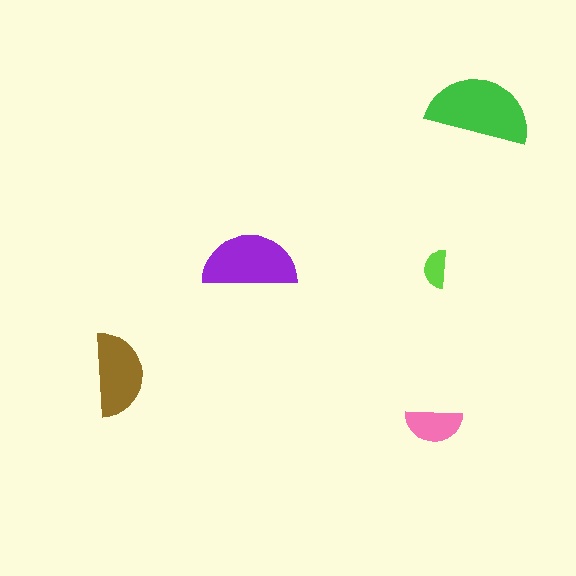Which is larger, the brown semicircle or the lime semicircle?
The brown one.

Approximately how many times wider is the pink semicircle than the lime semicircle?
About 1.5 times wider.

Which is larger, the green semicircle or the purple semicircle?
The green one.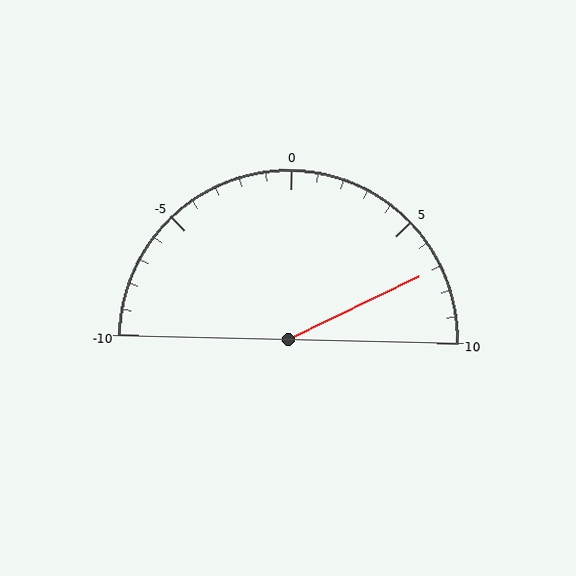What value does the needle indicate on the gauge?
The needle indicates approximately 7.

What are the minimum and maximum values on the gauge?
The gauge ranges from -10 to 10.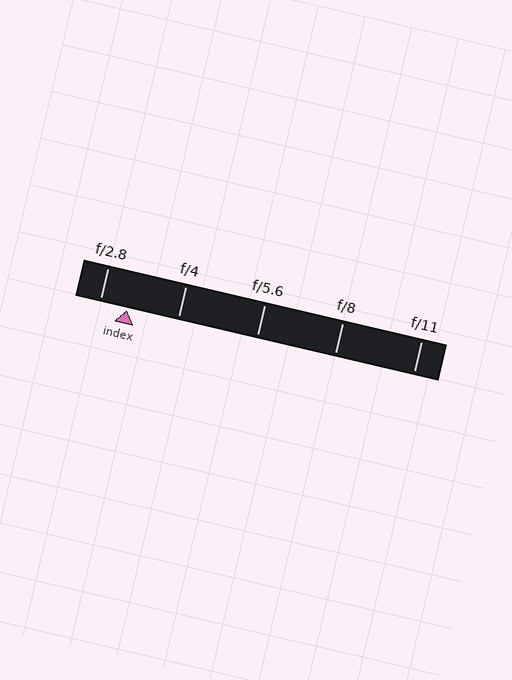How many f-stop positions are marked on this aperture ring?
There are 5 f-stop positions marked.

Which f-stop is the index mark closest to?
The index mark is closest to f/2.8.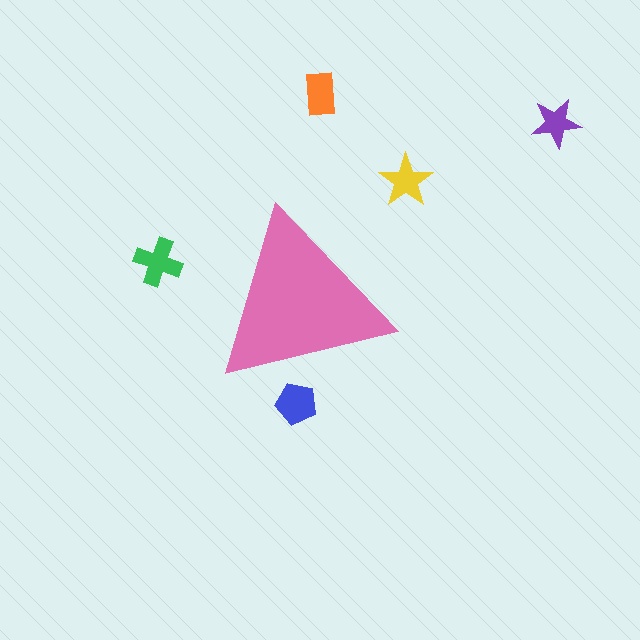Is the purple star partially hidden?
No, the purple star is fully visible.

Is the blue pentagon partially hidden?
Yes, the blue pentagon is partially hidden behind the pink triangle.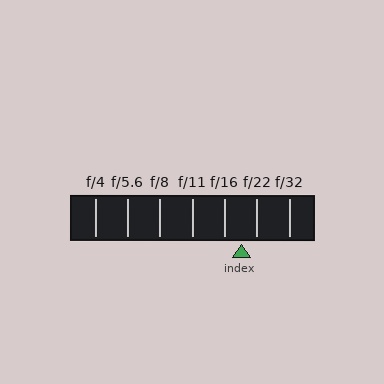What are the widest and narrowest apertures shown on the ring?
The widest aperture shown is f/4 and the narrowest is f/32.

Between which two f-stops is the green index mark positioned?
The index mark is between f/16 and f/22.